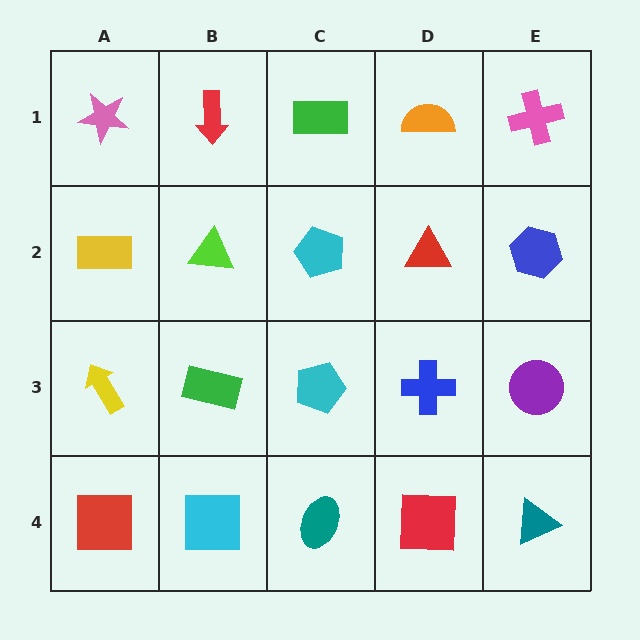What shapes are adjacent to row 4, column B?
A green rectangle (row 3, column B), a red square (row 4, column A), a teal ellipse (row 4, column C).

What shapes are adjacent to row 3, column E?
A blue hexagon (row 2, column E), a teal triangle (row 4, column E), a blue cross (row 3, column D).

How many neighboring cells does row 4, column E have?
2.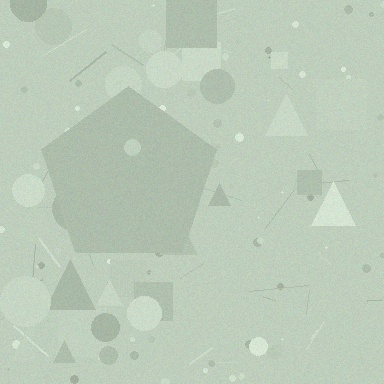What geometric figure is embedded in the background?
A pentagon is embedded in the background.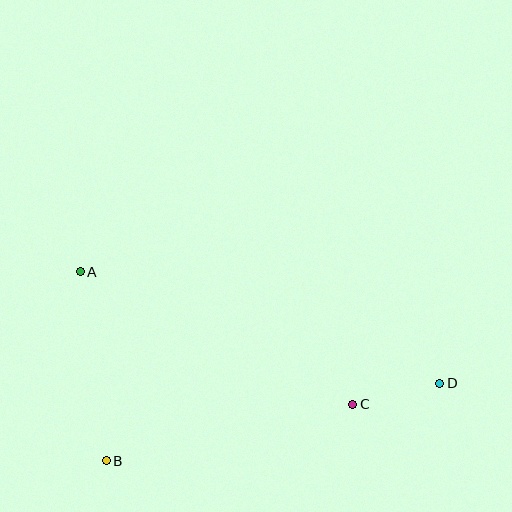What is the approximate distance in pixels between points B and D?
The distance between B and D is approximately 342 pixels.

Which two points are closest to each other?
Points C and D are closest to each other.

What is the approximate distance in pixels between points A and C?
The distance between A and C is approximately 303 pixels.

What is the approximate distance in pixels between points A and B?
The distance between A and B is approximately 191 pixels.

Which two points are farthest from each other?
Points A and D are farthest from each other.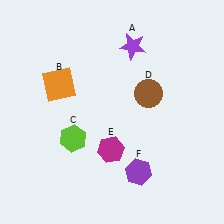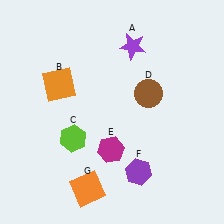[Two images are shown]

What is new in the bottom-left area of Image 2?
An orange square (G) was added in the bottom-left area of Image 2.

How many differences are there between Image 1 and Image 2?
There is 1 difference between the two images.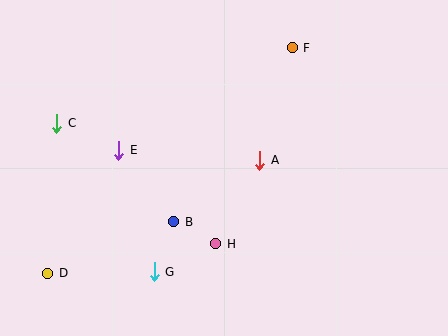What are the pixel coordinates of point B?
Point B is at (174, 222).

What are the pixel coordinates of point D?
Point D is at (48, 273).